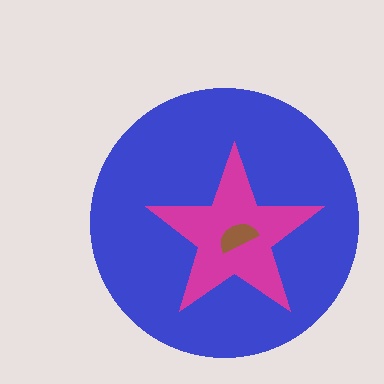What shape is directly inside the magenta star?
The brown semicircle.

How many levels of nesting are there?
3.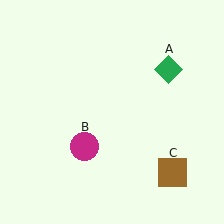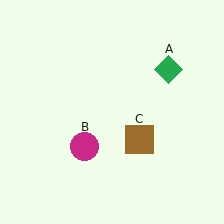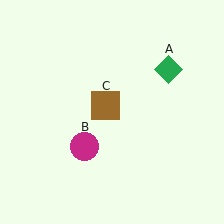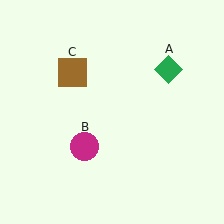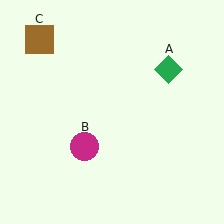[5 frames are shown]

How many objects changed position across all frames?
1 object changed position: brown square (object C).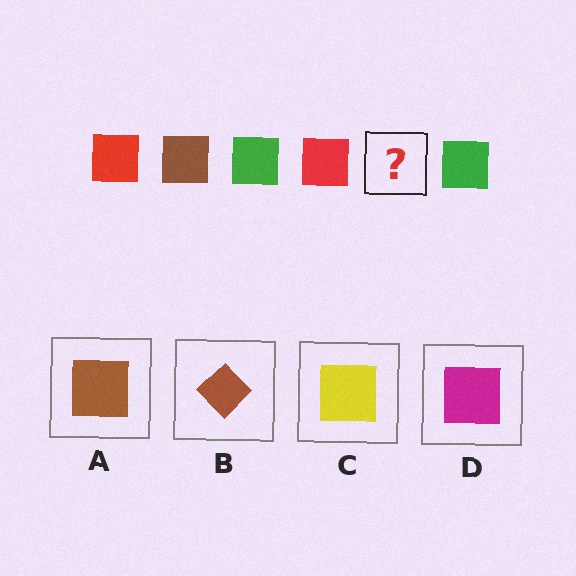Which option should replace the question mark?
Option A.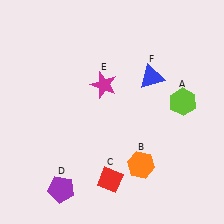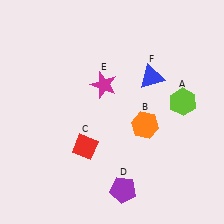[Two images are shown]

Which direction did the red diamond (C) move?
The red diamond (C) moved up.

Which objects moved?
The objects that moved are: the orange hexagon (B), the red diamond (C), the purple pentagon (D).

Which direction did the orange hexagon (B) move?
The orange hexagon (B) moved up.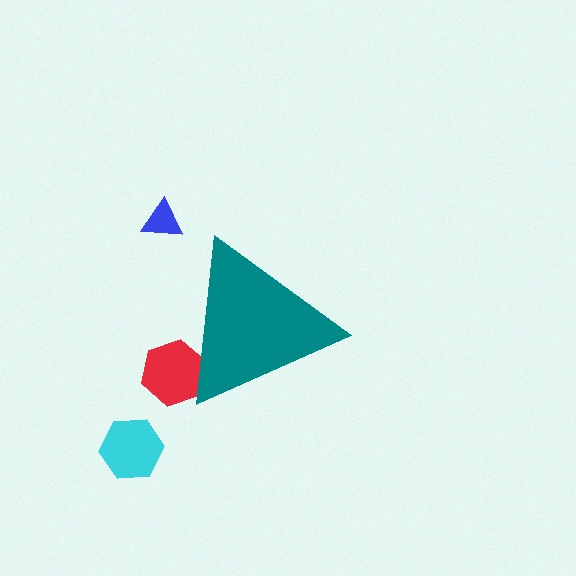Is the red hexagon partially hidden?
Yes, the red hexagon is partially hidden behind the teal triangle.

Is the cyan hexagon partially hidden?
No, the cyan hexagon is fully visible.